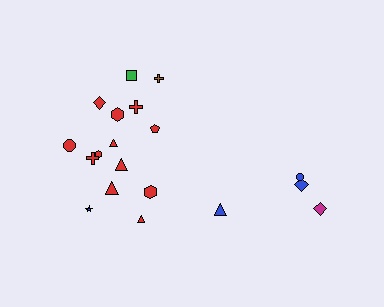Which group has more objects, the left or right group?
The left group.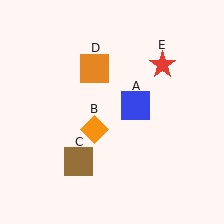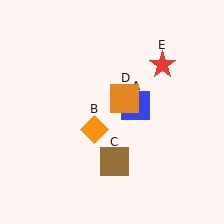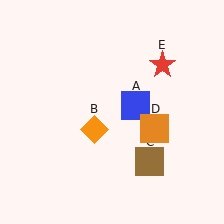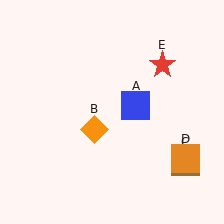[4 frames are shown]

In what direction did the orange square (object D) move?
The orange square (object D) moved down and to the right.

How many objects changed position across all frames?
2 objects changed position: brown square (object C), orange square (object D).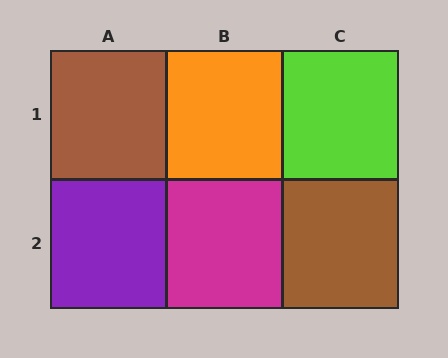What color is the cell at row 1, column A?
Brown.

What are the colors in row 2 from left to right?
Purple, magenta, brown.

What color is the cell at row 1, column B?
Orange.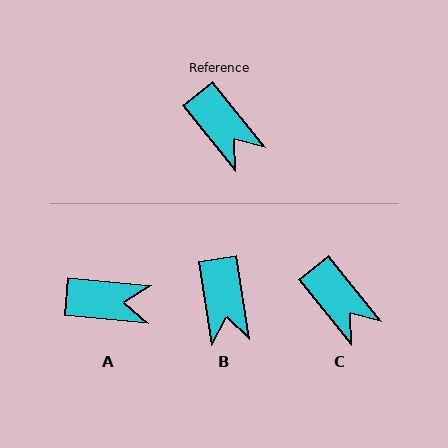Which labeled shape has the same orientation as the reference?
C.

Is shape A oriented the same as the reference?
No, it is off by about 46 degrees.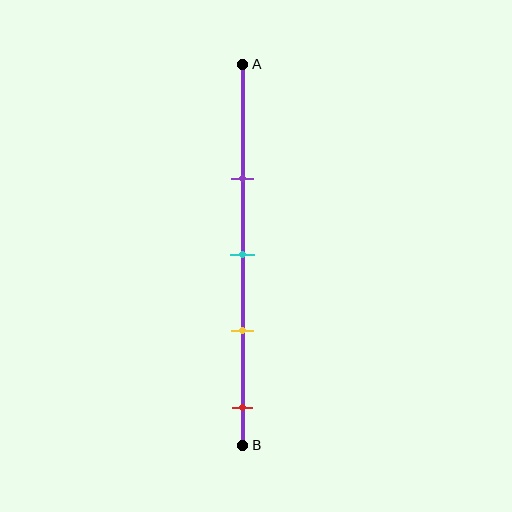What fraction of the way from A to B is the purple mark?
The purple mark is approximately 30% (0.3) of the way from A to B.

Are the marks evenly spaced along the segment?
Yes, the marks are approximately evenly spaced.